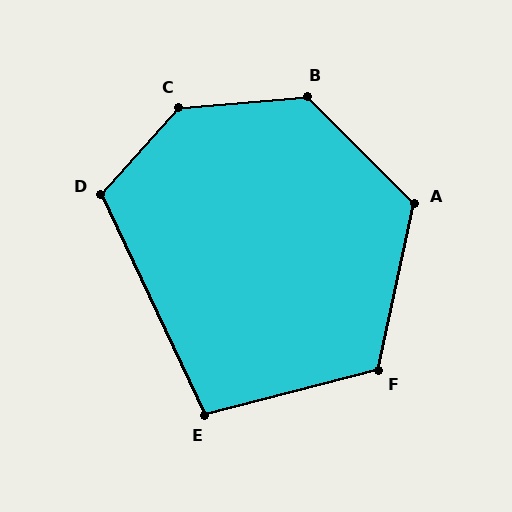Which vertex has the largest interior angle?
C, at approximately 137 degrees.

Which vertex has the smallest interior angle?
E, at approximately 101 degrees.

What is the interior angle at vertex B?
Approximately 130 degrees (obtuse).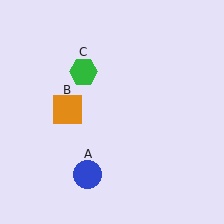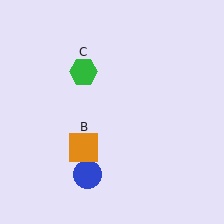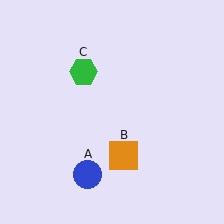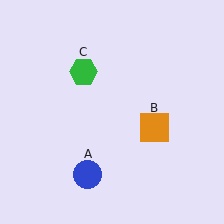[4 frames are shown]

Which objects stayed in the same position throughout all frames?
Blue circle (object A) and green hexagon (object C) remained stationary.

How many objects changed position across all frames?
1 object changed position: orange square (object B).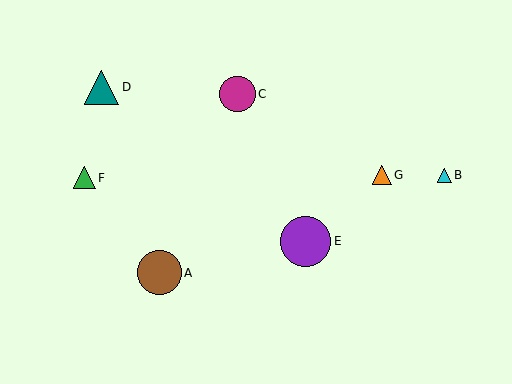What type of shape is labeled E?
Shape E is a purple circle.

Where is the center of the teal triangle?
The center of the teal triangle is at (102, 87).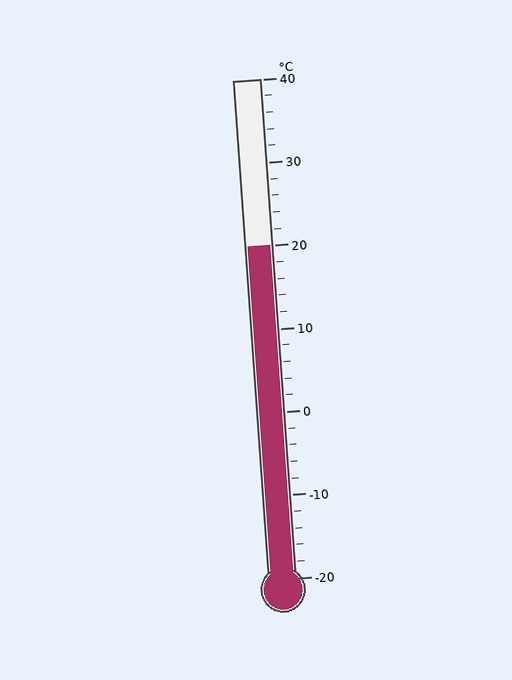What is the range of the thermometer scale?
The thermometer scale ranges from -20°C to 40°C.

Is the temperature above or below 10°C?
The temperature is above 10°C.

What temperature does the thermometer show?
The thermometer shows approximately 20°C.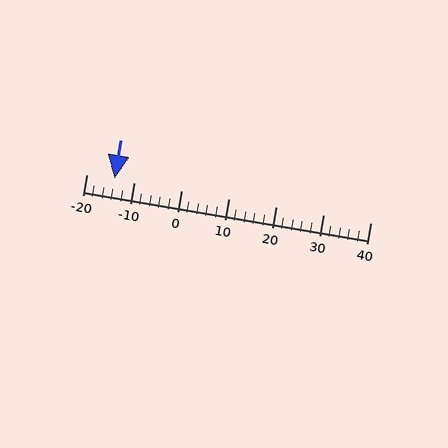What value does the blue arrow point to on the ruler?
The blue arrow points to approximately -14.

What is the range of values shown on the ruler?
The ruler shows values from -20 to 40.